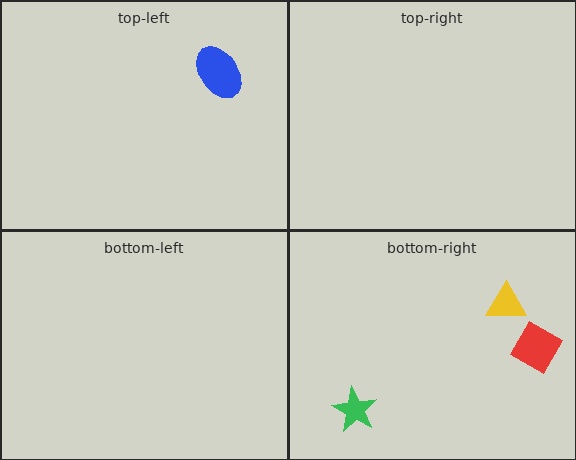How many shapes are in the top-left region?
1.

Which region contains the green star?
The bottom-right region.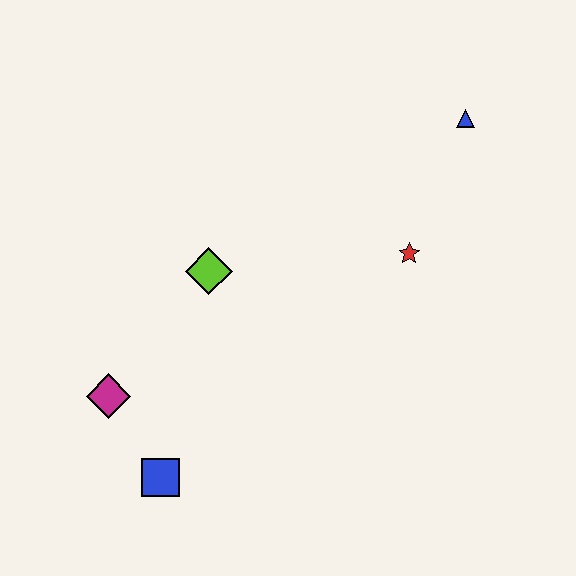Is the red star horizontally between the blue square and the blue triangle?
Yes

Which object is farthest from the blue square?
The blue triangle is farthest from the blue square.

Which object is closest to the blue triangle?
The red star is closest to the blue triangle.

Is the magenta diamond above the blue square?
Yes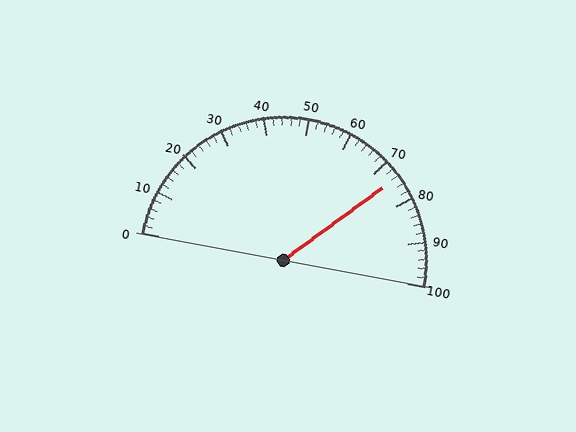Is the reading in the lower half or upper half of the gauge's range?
The reading is in the upper half of the range (0 to 100).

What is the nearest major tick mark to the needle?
The nearest major tick mark is 70.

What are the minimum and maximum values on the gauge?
The gauge ranges from 0 to 100.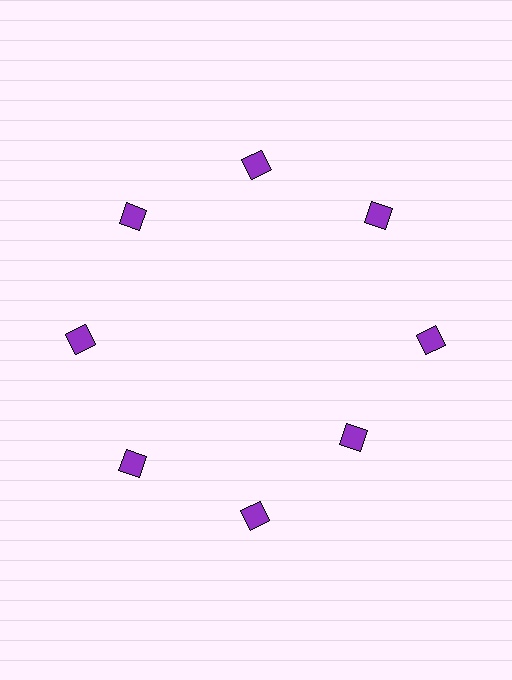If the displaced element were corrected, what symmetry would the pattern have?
It would have 8-fold rotational symmetry — the pattern would map onto itself every 45 degrees.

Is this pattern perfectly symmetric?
No. The 8 purple squares are arranged in a ring, but one element near the 4 o'clock position is pulled inward toward the center, breaking the 8-fold rotational symmetry.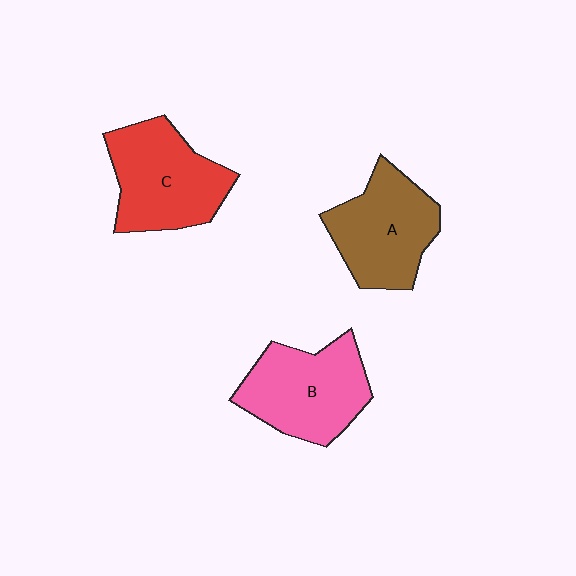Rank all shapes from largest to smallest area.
From largest to smallest: C (red), B (pink), A (brown).